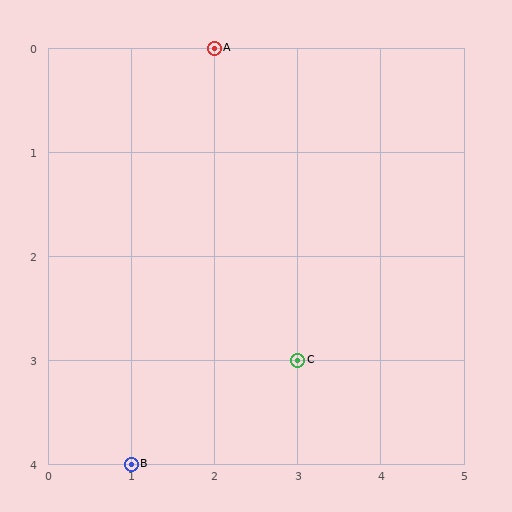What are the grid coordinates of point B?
Point B is at grid coordinates (1, 4).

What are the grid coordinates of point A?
Point A is at grid coordinates (2, 0).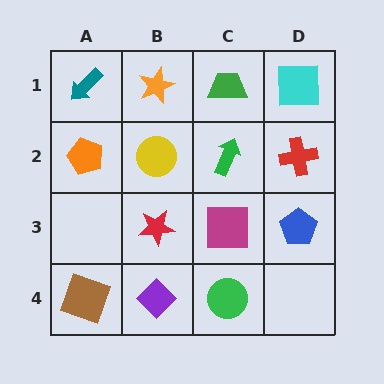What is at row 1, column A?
A teal arrow.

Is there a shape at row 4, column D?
No, that cell is empty.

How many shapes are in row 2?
4 shapes.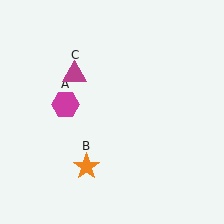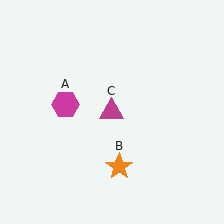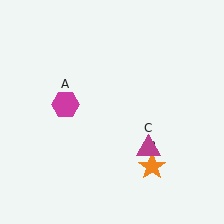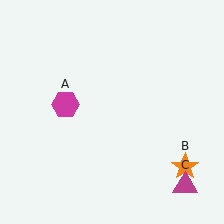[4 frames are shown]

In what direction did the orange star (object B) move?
The orange star (object B) moved right.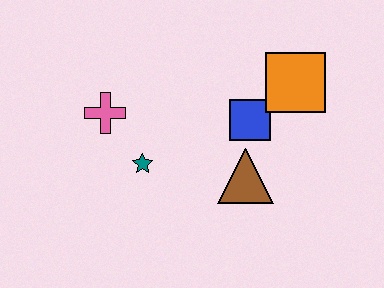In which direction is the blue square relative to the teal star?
The blue square is to the right of the teal star.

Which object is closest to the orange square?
The blue square is closest to the orange square.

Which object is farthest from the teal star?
The orange square is farthest from the teal star.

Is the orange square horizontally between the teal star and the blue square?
No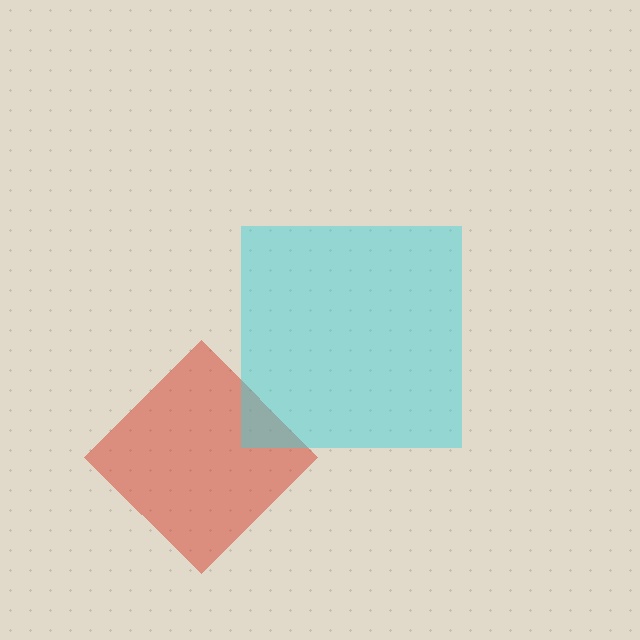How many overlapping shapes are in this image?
There are 2 overlapping shapes in the image.